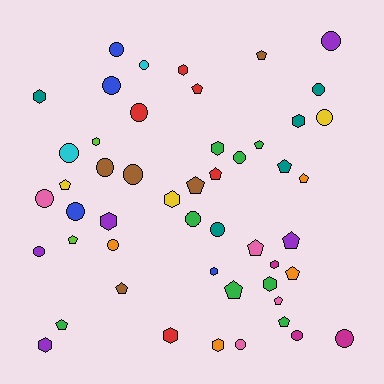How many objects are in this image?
There are 50 objects.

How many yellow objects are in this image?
There are 3 yellow objects.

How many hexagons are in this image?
There are 13 hexagons.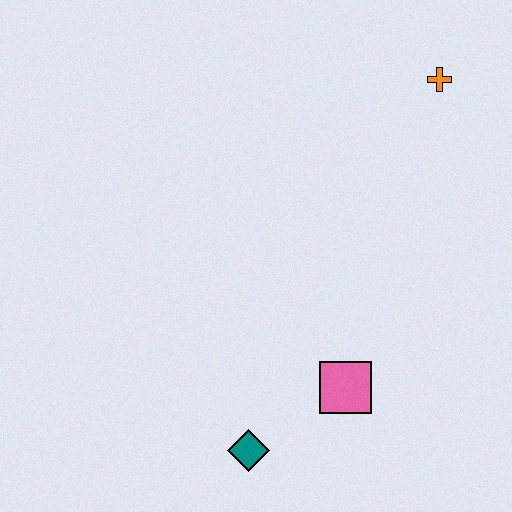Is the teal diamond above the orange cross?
No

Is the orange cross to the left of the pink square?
No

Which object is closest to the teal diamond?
The pink square is closest to the teal diamond.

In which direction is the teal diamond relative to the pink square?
The teal diamond is to the left of the pink square.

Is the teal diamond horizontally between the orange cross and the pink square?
No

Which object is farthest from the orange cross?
The teal diamond is farthest from the orange cross.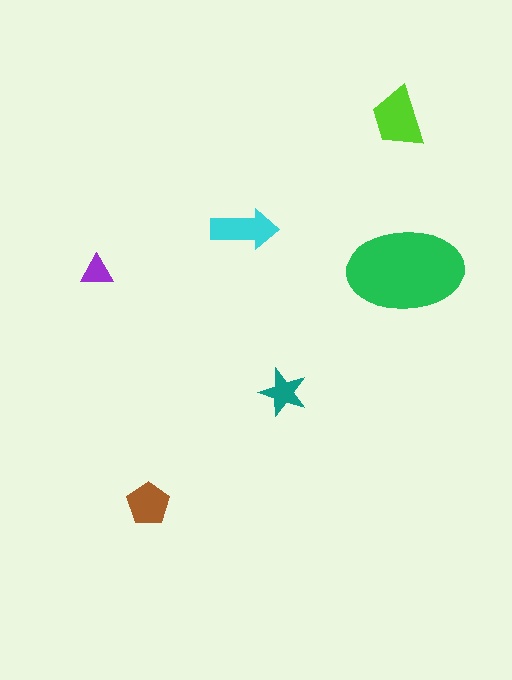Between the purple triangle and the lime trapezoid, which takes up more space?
The lime trapezoid.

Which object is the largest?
The green ellipse.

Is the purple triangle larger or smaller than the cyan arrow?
Smaller.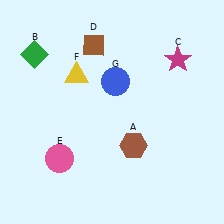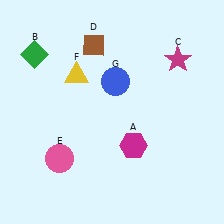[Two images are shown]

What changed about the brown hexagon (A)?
In Image 1, A is brown. In Image 2, it changed to magenta.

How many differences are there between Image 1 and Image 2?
There is 1 difference between the two images.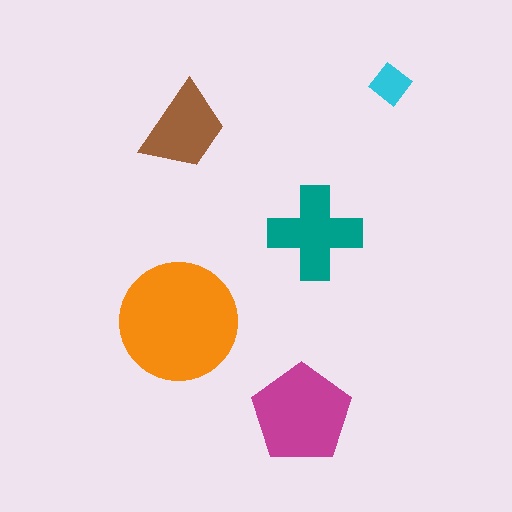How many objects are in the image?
There are 5 objects in the image.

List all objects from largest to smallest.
The orange circle, the magenta pentagon, the teal cross, the brown trapezoid, the cyan diamond.